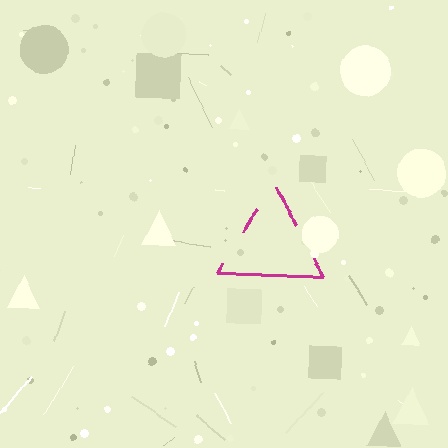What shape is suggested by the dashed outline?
The dashed outline suggests a triangle.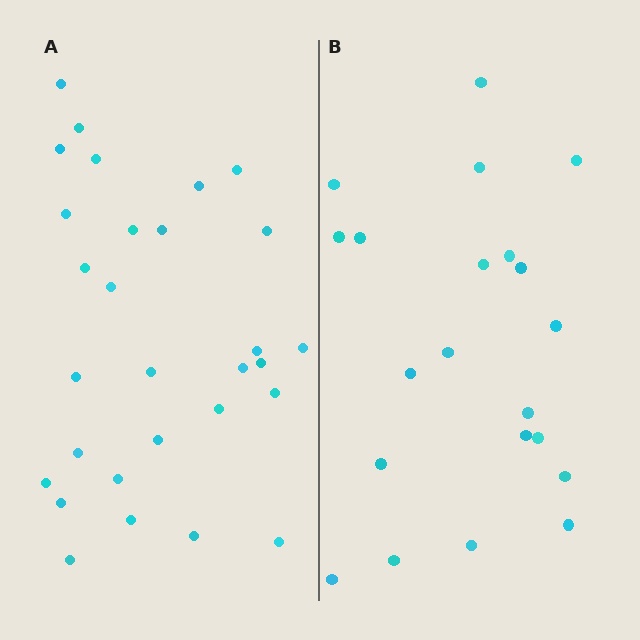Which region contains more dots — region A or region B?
Region A (the left region) has more dots.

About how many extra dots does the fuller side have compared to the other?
Region A has roughly 8 or so more dots than region B.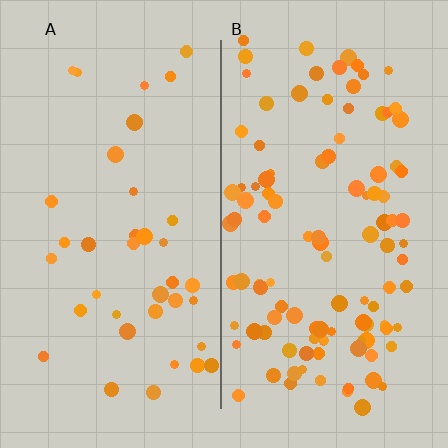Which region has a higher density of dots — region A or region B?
B (the right).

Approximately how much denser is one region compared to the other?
Approximately 2.7× — region B over region A.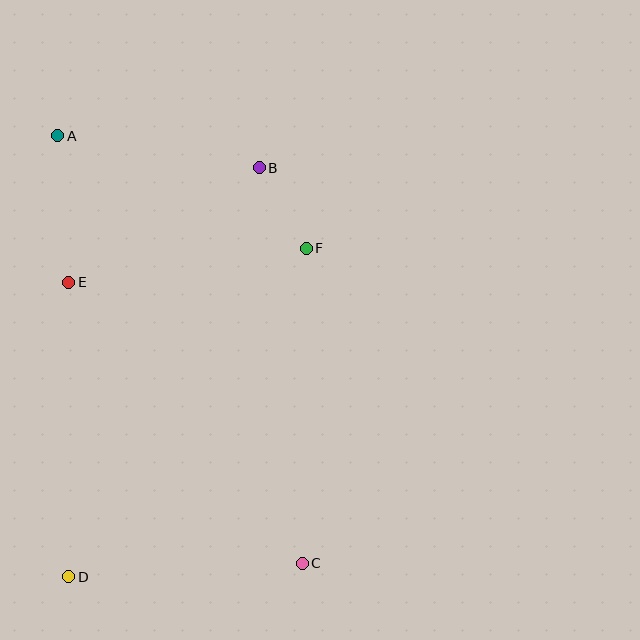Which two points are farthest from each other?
Points A and C are farthest from each other.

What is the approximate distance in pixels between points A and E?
The distance between A and E is approximately 147 pixels.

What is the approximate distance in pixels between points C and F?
The distance between C and F is approximately 315 pixels.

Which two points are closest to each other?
Points B and F are closest to each other.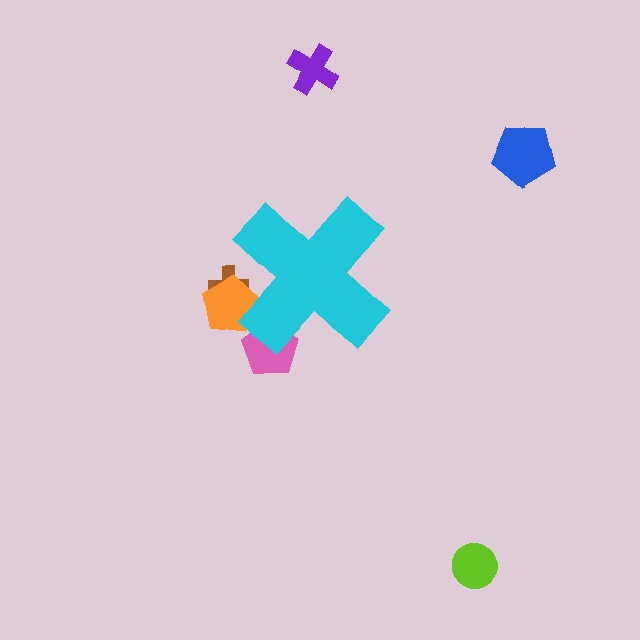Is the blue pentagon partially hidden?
No, the blue pentagon is fully visible.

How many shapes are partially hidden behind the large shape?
3 shapes are partially hidden.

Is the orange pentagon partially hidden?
Yes, the orange pentagon is partially hidden behind the cyan cross.